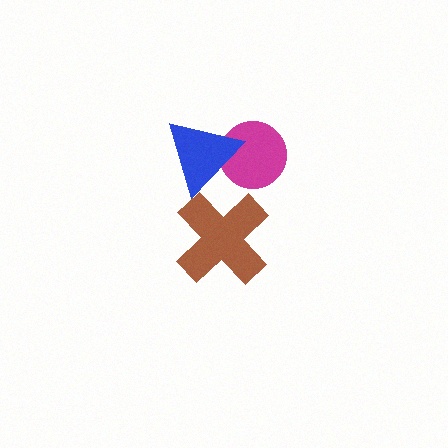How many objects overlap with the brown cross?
0 objects overlap with the brown cross.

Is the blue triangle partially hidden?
No, no other shape covers it.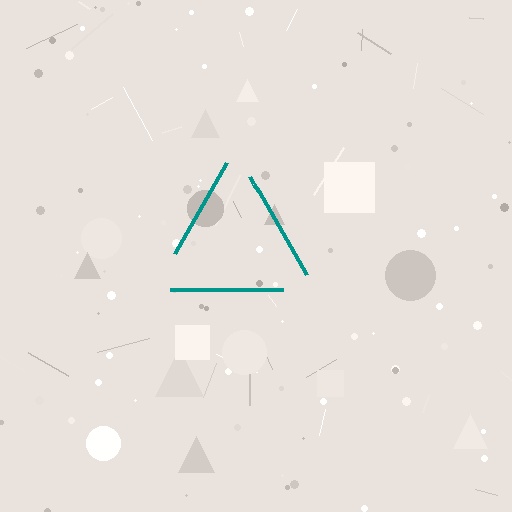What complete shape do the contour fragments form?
The contour fragments form a triangle.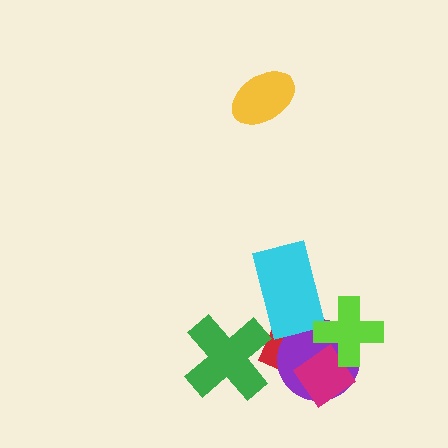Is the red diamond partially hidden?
Yes, it is partially covered by another shape.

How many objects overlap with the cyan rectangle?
2 objects overlap with the cyan rectangle.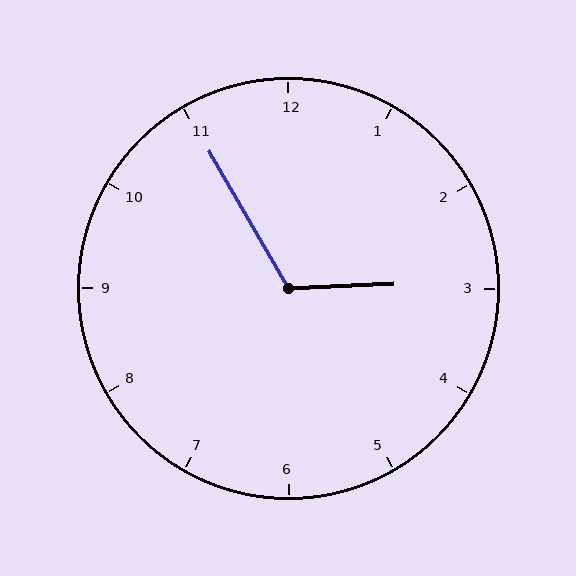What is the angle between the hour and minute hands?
Approximately 118 degrees.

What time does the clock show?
2:55.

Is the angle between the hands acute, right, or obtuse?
It is obtuse.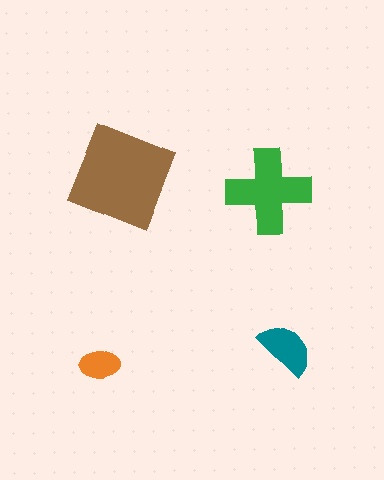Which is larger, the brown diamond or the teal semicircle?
The brown diamond.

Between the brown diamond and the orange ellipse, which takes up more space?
The brown diamond.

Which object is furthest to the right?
The teal semicircle is rightmost.